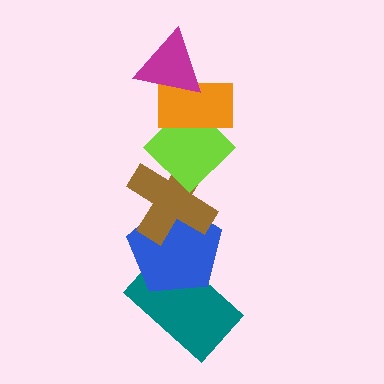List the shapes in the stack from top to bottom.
From top to bottom: the magenta triangle, the orange rectangle, the lime diamond, the brown cross, the blue pentagon, the teal rectangle.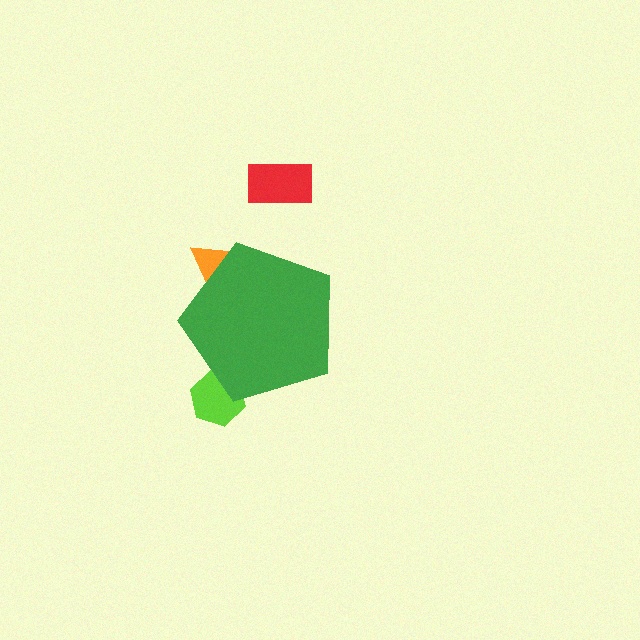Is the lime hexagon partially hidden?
Yes, the lime hexagon is partially hidden behind the green pentagon.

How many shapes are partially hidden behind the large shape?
2 shapes are partially hidden.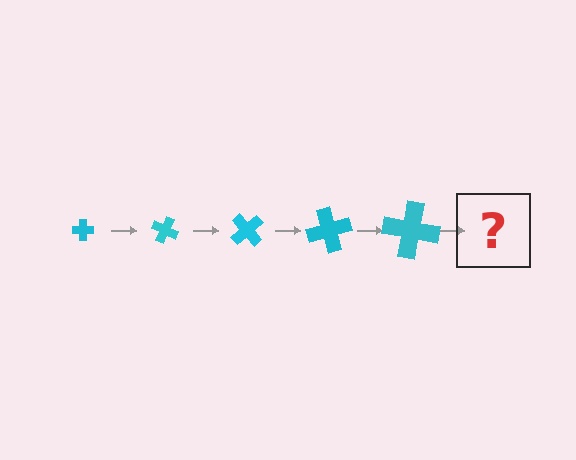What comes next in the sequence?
The next element should be a cross, larger than the previous one and rotated 125 degrees from the start.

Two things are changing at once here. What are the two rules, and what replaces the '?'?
The two rules are that the cross grows larger each step and it rotates 25 degrees each step. The '?' should be a cross, larger than the previous one and rotated 125 degrees from the start.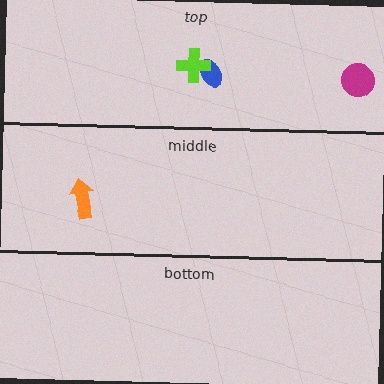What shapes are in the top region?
The blue ellipse, the lime cross, the magenta circle.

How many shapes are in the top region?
3.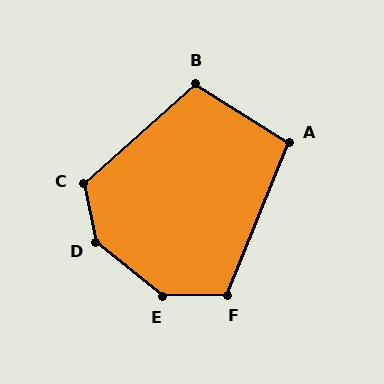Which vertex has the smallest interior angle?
A, at approximately 100 degrees.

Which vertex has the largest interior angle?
D, at approximately 141 degrees.